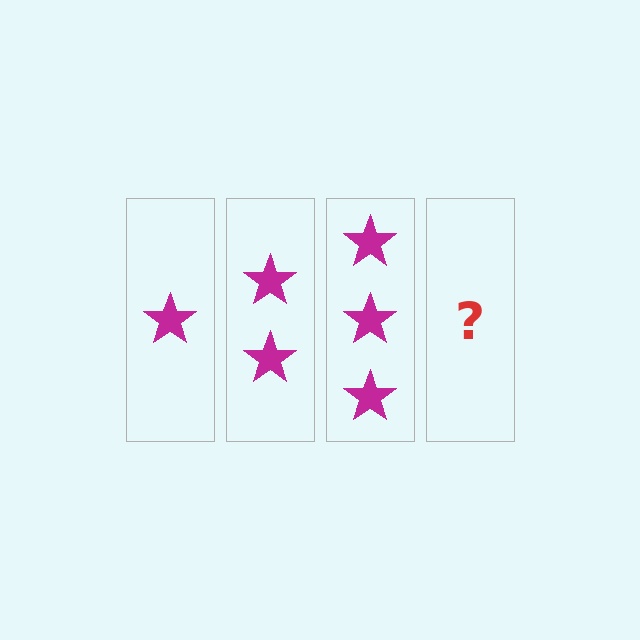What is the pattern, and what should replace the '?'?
The pattern is that each step adds one more star. The '?' should be 4 stars.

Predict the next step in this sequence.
The next step is 4 stars.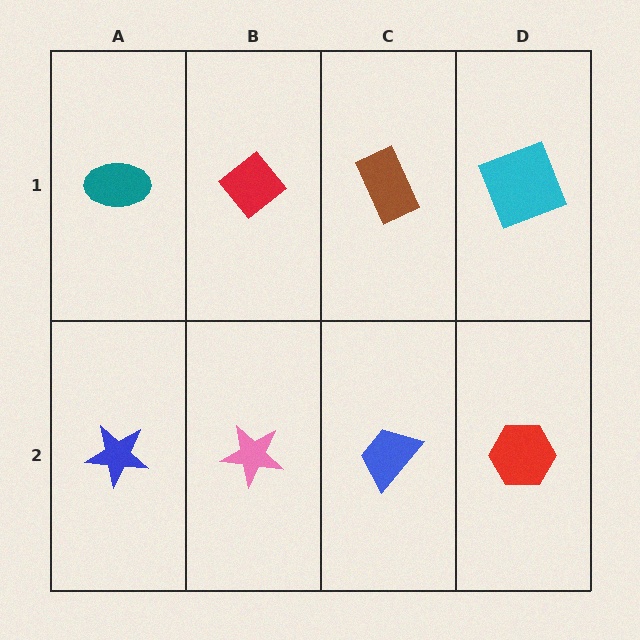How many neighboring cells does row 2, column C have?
3.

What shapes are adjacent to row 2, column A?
A teal ellipse (row 1, column A), a pink star (row 2, column B).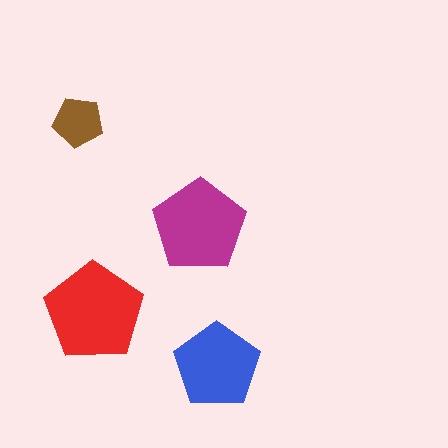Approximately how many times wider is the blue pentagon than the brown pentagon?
About 1.5 times wider.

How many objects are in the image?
There are 4 objects in the image.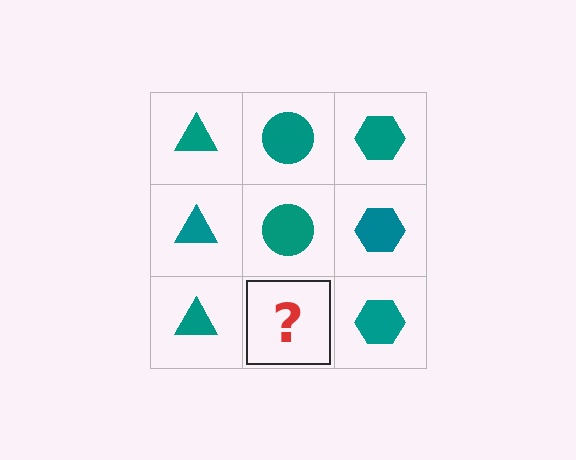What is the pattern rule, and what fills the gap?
The rule is that each column has a consistent shape. The gap should be filled with a teal circle.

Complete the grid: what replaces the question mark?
The question mark should be replaced with a teal circle.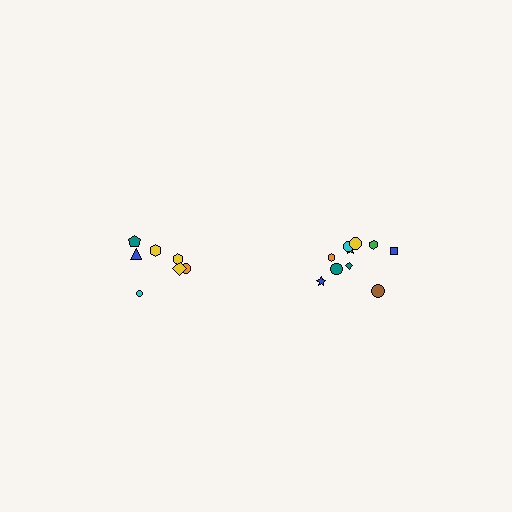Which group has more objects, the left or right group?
The right group.